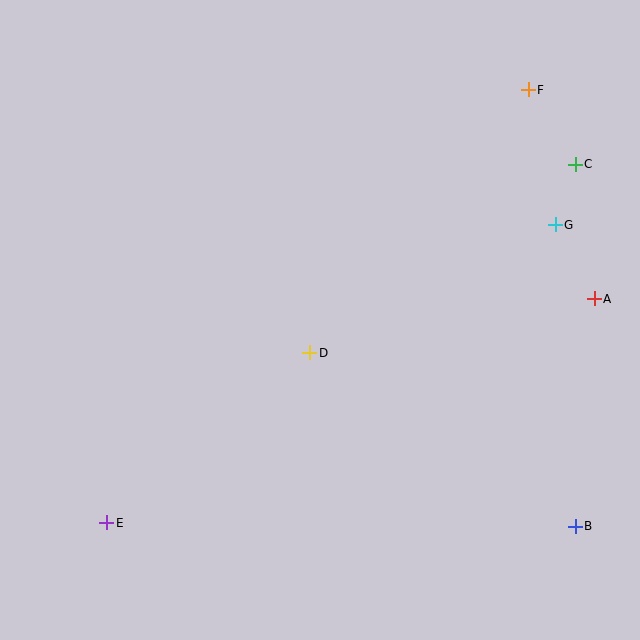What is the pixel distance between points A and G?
The distance between A and G is 83 pixels.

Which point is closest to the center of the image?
Point D at (310, 353) is closest to the center.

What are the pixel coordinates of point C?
Point C is at (575, 164).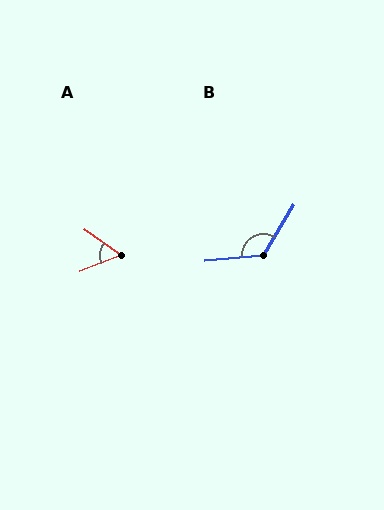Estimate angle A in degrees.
Approximately 57 degrees.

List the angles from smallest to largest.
A (57°), B (126°).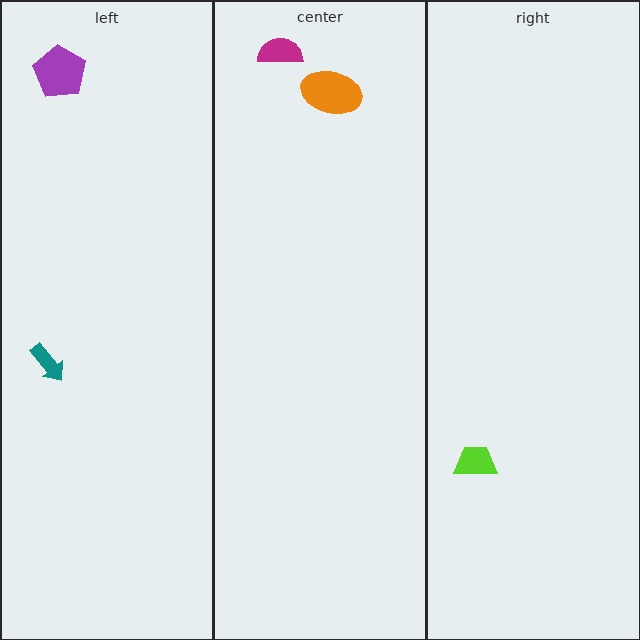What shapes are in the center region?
The magenta semicircle, the orange ellipse.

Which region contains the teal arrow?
The left region.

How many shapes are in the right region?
1.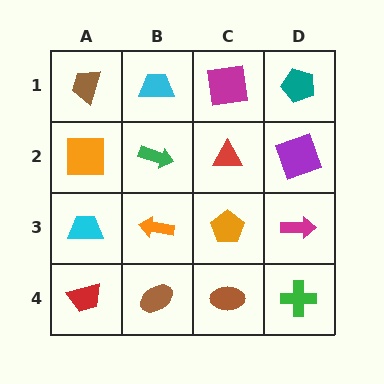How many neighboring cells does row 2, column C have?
4.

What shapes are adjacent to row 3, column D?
A purple square (row 2, column D), a green cross (row 4, column D), an orange pentagon (row 3, column C).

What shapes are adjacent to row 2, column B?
A cyan trapezoid (row 1, column B), an orange arrow (row 3, column B), an orange square (row 2, column A), a red triangle (row 2, column C).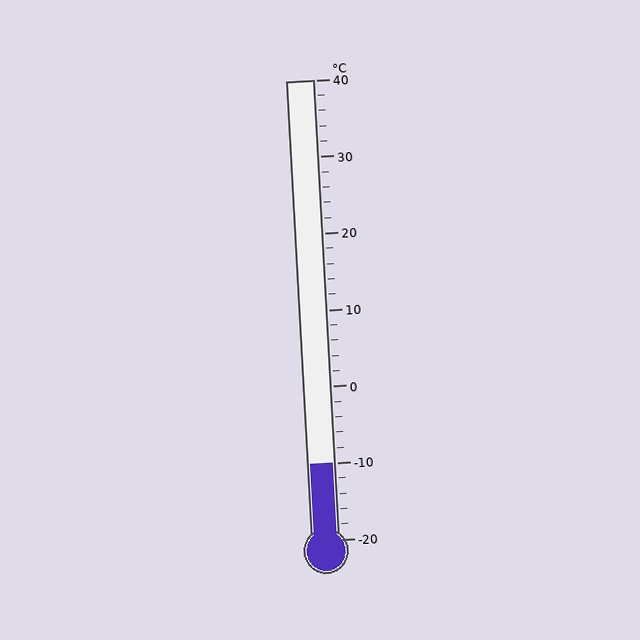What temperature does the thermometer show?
The thermometer shows approximately -10°C.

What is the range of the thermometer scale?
The thermometer scale ranges from -20°C to 40°C.